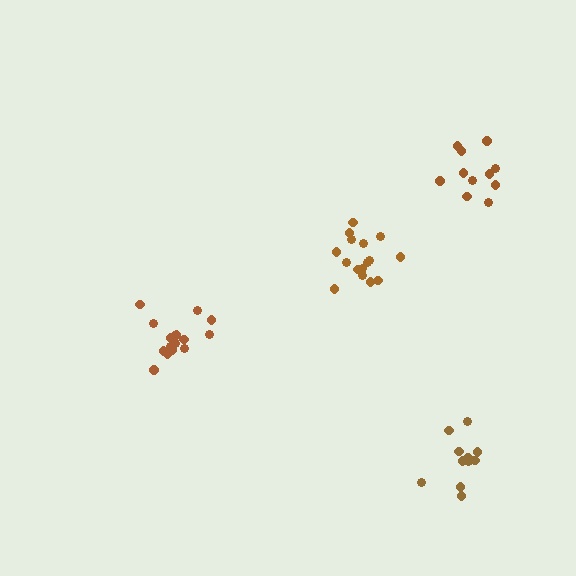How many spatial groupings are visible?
There are 4 spatial groupings.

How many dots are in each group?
Group 1: 11 dots, Group 2: 17 dots, Group 3: 16 dots, Group 4: 11 dots (55 total).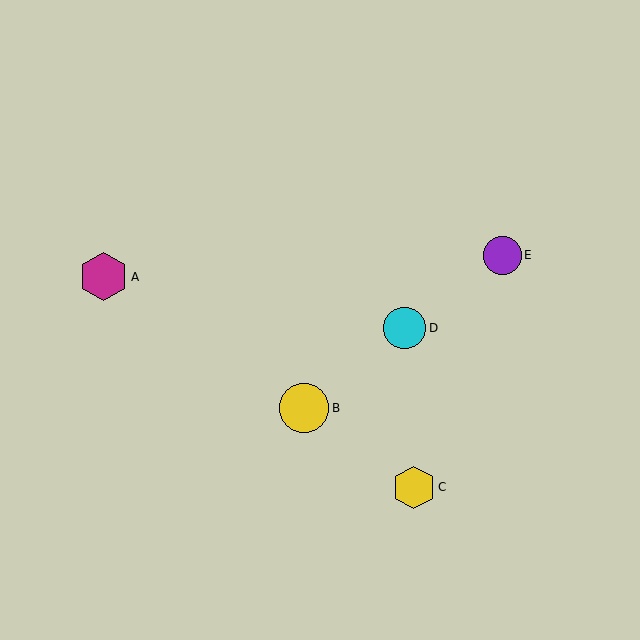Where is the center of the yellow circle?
The center of the yellow circle is at (304, 408).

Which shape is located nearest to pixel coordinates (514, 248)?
The purple circle (labeled E) at (502, 255) is nearest to that location.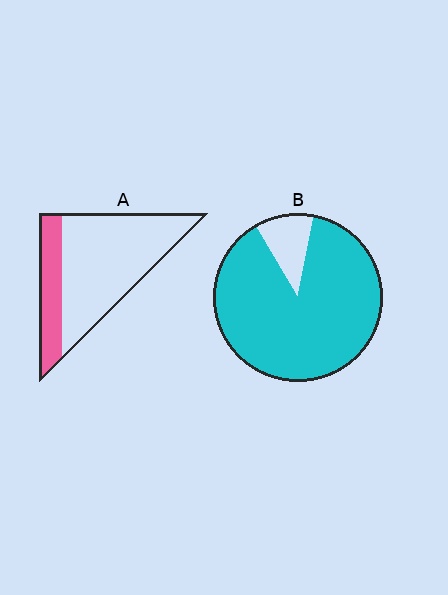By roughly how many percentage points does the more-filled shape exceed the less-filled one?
By roughly 65 percentage points (B over A).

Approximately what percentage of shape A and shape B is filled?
A is approximately 25% and B is approximately 90%.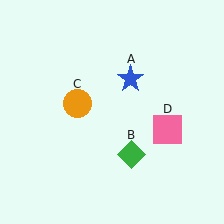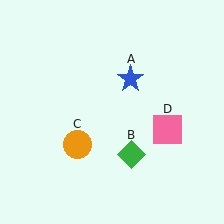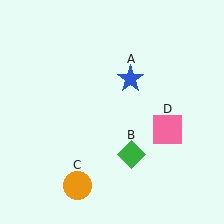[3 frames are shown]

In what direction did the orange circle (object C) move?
The orange circle (object C) moved down.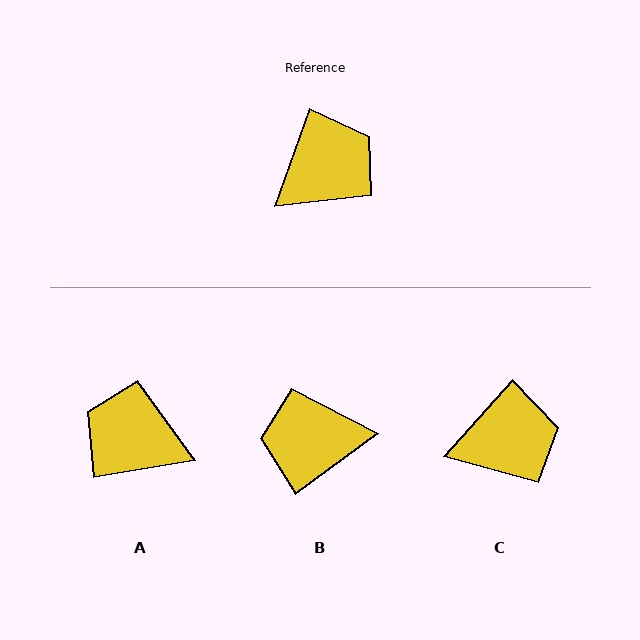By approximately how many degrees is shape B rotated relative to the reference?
Approximately 147 degrees counter-clockwise.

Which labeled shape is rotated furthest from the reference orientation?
B, about 147 degrees away.